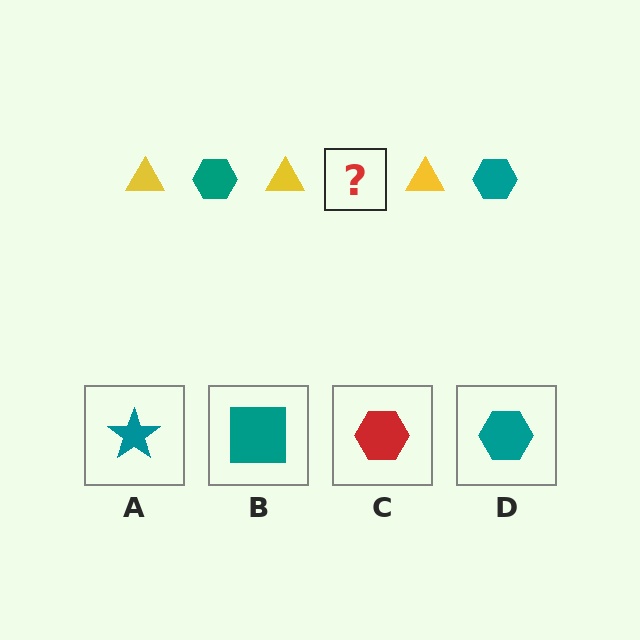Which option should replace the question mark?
Option D.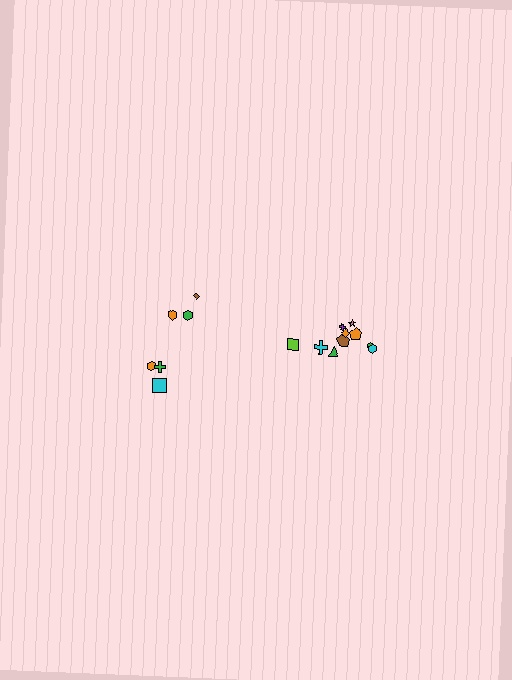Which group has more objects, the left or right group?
The right group.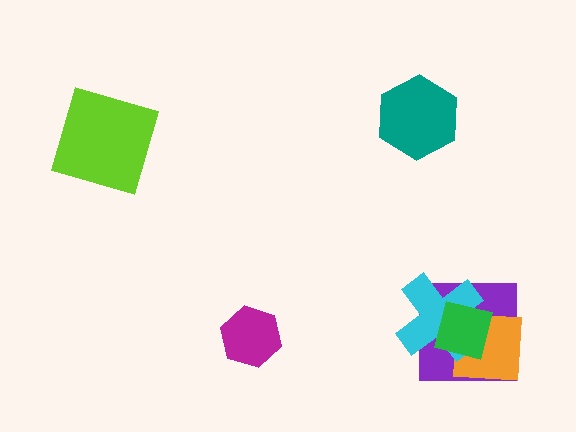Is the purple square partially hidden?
Yes, it is partially covered by another shape.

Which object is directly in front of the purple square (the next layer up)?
The orange square is directly in front of the purple square.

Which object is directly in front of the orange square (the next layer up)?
The cyan cross is directly in front of the orange square.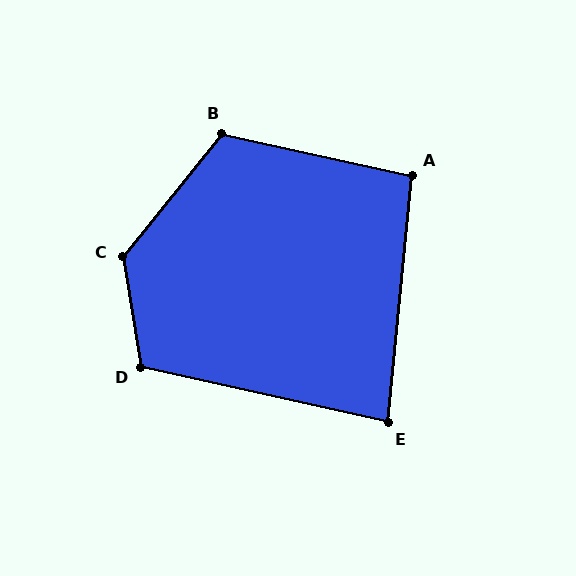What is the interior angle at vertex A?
Approximately 97 degrees (obtuse).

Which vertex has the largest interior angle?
C, at approximately 133 degrees.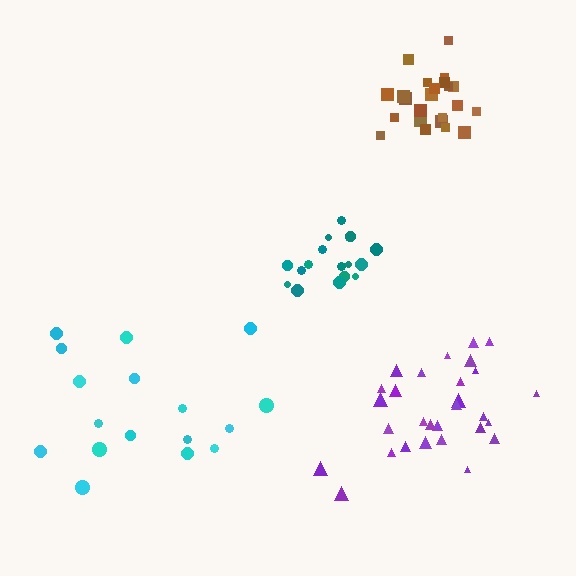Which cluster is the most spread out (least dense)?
Cyan.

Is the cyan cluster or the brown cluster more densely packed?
Brown.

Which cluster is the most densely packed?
Brown.